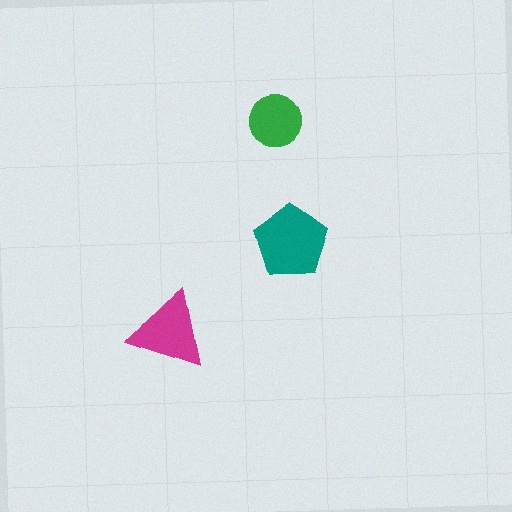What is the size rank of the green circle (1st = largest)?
3rd.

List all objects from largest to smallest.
The teal pentagon, the magenta triangle, the green circle.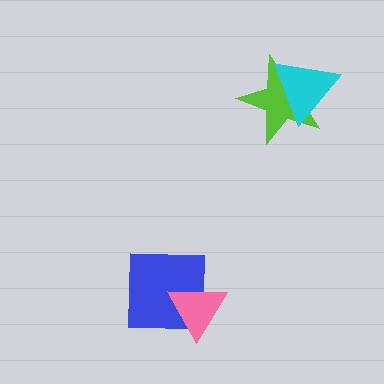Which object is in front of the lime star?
The cyan triangle is in front of the lime star.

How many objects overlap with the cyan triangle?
1 object overlaps with the cyan triangle.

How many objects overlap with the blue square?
1 object overlaps with the blue square.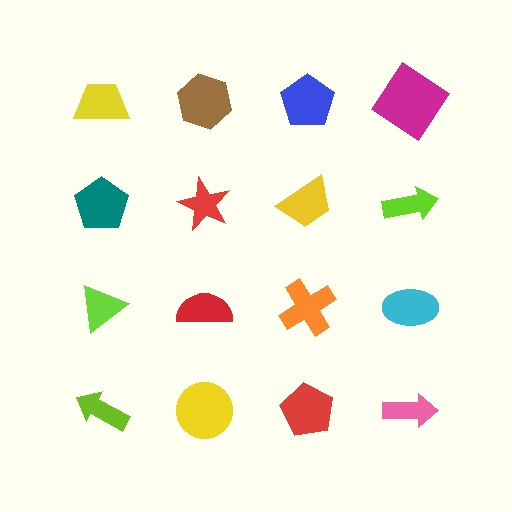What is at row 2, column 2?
A red star.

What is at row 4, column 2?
A yellow circle.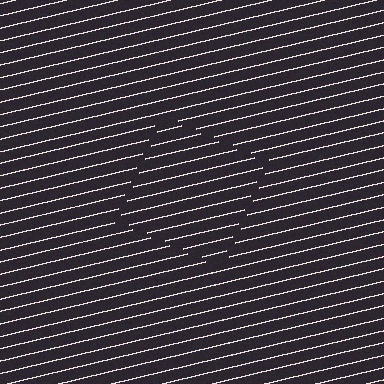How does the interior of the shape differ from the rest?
The interior of the shape contains the same grating, shifted by half a period — the contour is defined by the phase discontinuity where line-ends from the inner and outer gratings abut.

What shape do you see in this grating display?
An illusory square. The interior of the shape contains the same grating, shifted by half a period — the contour is defined by the phase discontinuity where line-ends from the inner and outer gratings abut.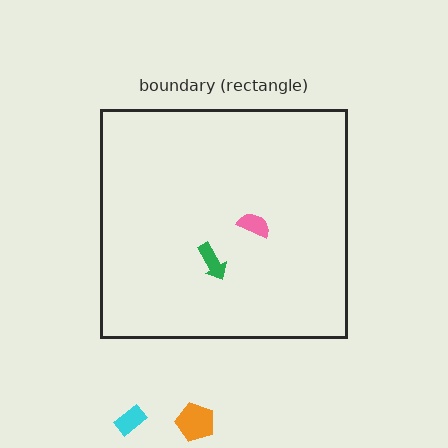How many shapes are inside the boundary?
2 inside, 2 outside.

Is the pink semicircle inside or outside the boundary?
Inside.